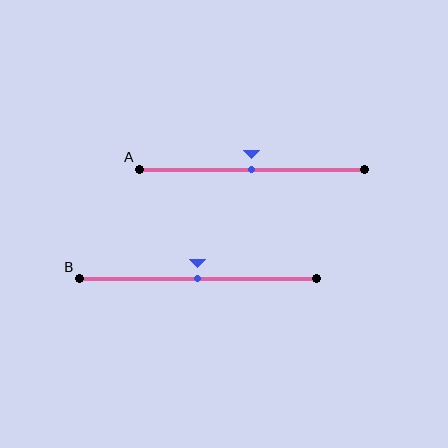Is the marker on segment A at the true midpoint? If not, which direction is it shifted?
Yes, the marker on segment A is at the true midpoint.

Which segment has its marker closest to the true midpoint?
Segment A has its marker closest to the true midpoint.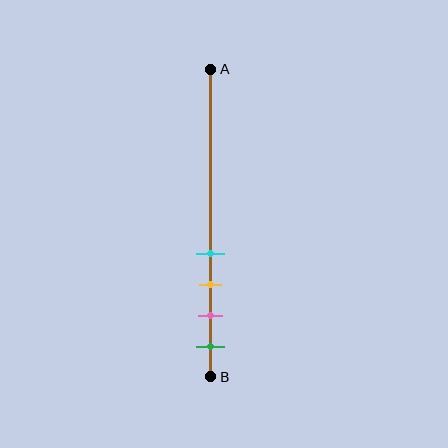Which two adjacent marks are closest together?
The cyan and yellow marks are the closest adjacent pair.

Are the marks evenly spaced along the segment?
Yes, the marks are approximately evenly spaced.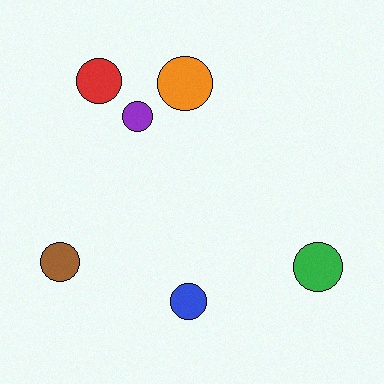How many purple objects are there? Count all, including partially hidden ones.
There is 1 purple object.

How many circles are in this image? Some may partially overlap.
There are 6 circles.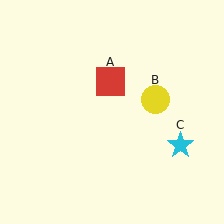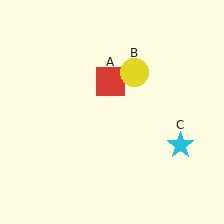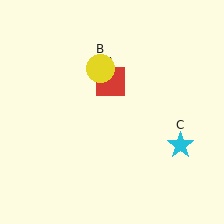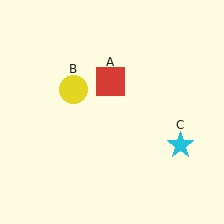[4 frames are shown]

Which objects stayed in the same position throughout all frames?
Red square (object A) and cyan star (object C) remained stationary.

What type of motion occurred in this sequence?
The yellow circle (object B) rotated counterclockwise around the center of the scene.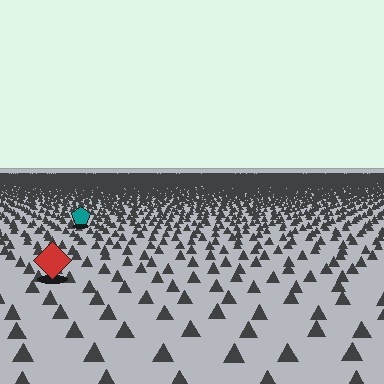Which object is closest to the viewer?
The red diamond is closest. The texture marks near it are larger and more spread out.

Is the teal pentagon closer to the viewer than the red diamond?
No. The red diamond is closer — you can tell from the texture gradient: the ground texture is coarser near it.